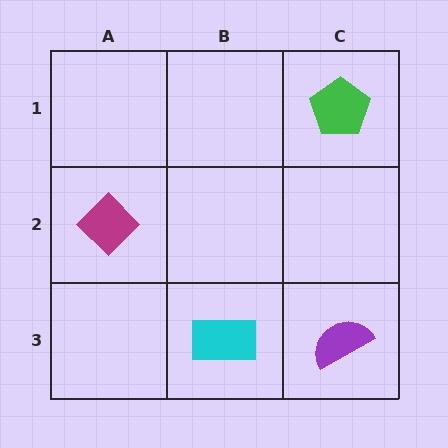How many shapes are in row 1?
1 shape.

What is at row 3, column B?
A cyan rectangle.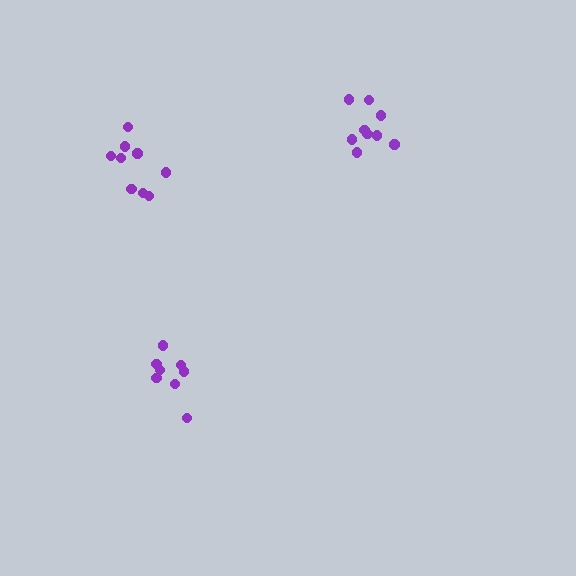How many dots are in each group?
Group 1: 9 dots, Group 2: 8 dots, Group 3: 9 dots (26 total).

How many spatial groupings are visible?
There are 3 spatial groupings.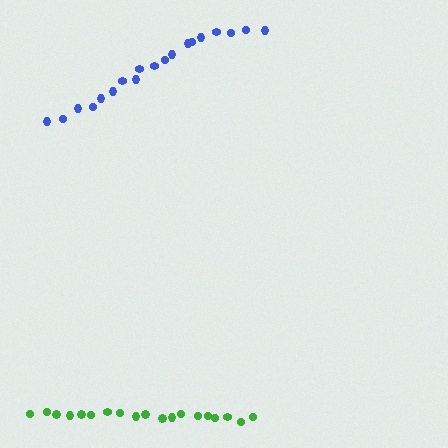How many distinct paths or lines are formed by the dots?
There are 2 distinct paths.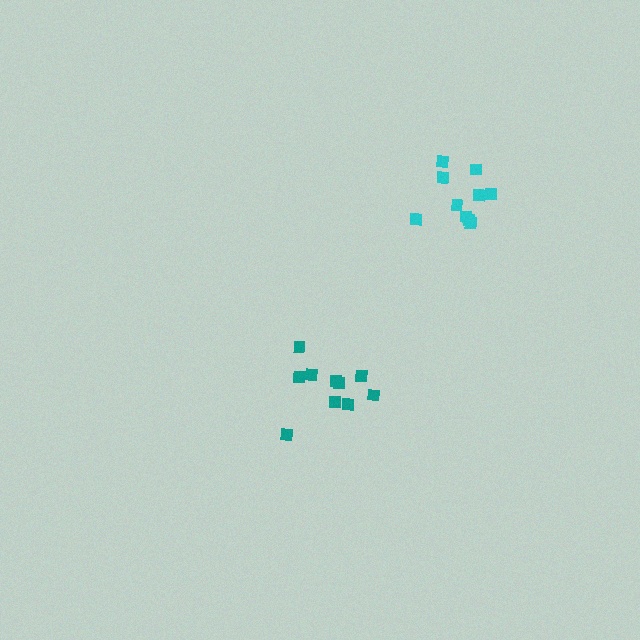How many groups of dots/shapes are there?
There are 2 groups.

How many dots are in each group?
Group 1: 10 dots, Group 2: 10 dots (20 total).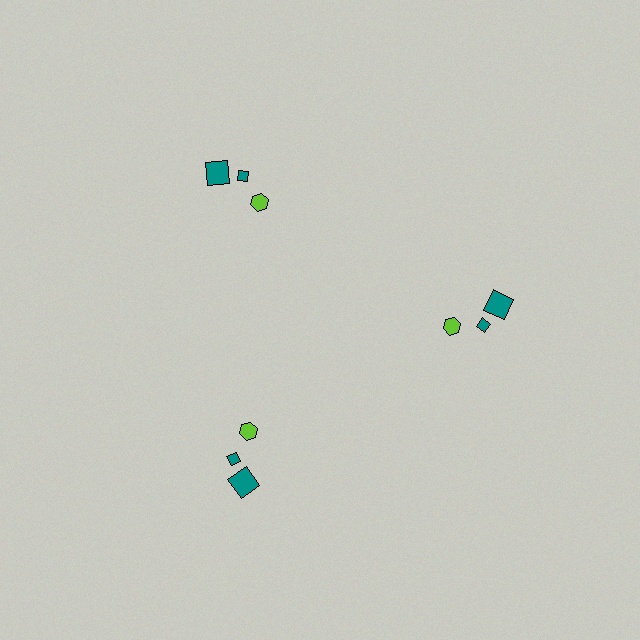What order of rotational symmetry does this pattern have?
This pattern has 3-fold rotational symmetry.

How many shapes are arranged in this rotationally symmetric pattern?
There are 9 shapes, arranged in 3 groups of 3.